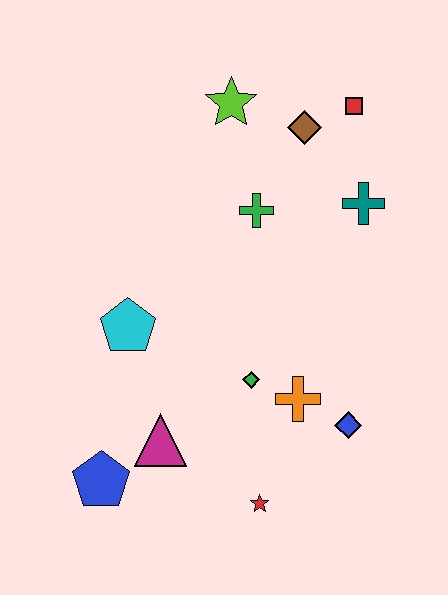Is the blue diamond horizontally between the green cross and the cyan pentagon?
No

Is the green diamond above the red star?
Yes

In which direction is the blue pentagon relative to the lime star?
The blue pentagon is below the lime star.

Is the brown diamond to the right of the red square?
No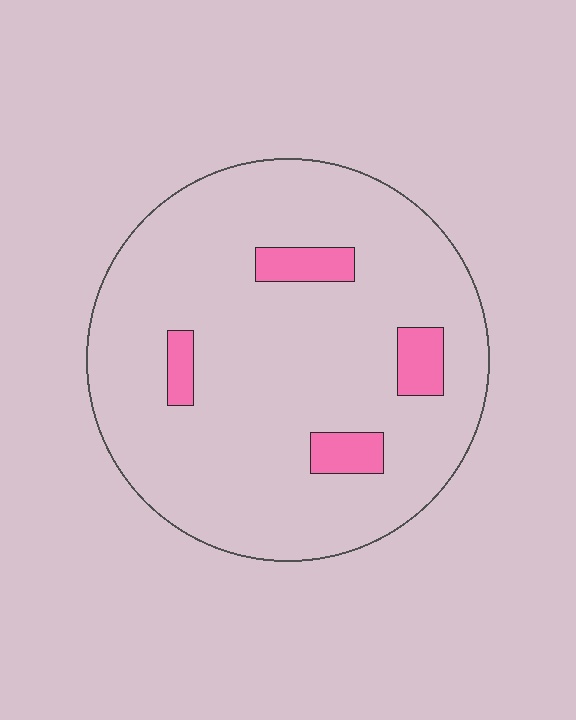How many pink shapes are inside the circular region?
4.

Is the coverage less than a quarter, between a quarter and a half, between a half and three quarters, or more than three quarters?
Less than a quarter.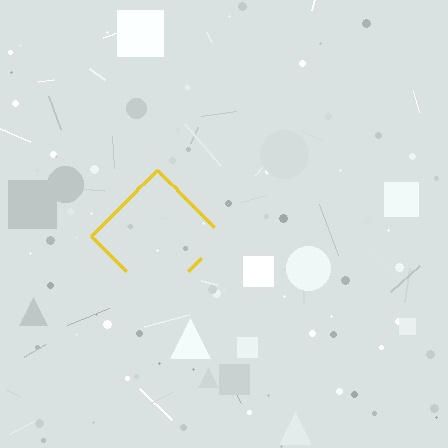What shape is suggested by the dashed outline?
The dashed outline suggests a diamond.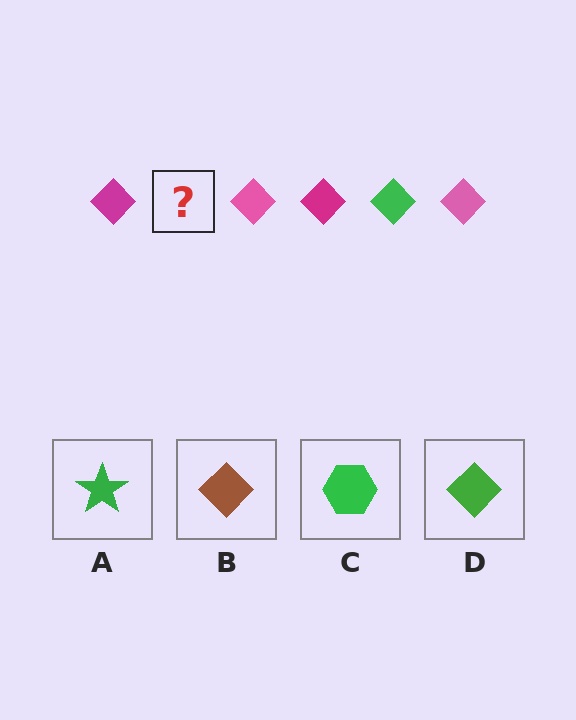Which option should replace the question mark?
Option D.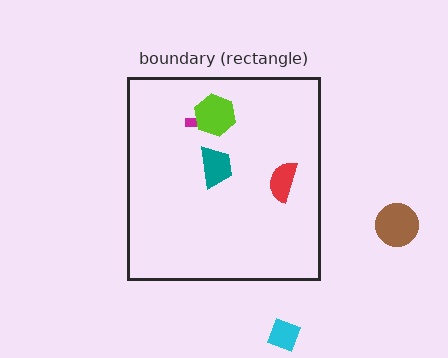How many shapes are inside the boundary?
4 inside, 2 outside.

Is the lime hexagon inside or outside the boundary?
Inside.